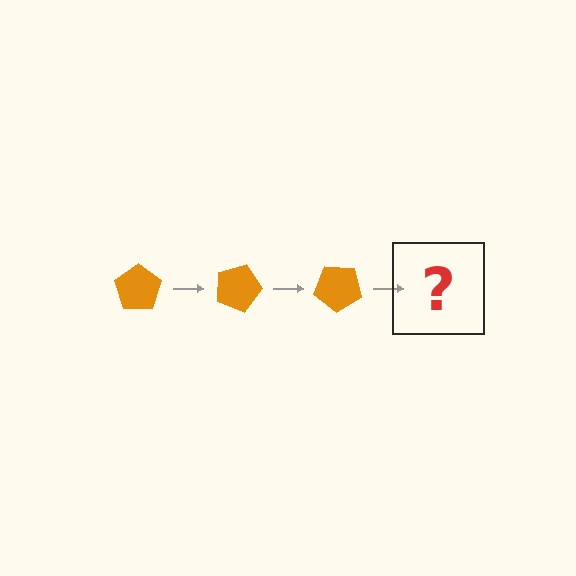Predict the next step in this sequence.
The next step is an orange pentagon rotated 60 degrees.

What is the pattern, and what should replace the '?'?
The pattern is that the pentagon rotates 20 degrees each step. The '?' should be an orange pentagon rotated 60 degrees.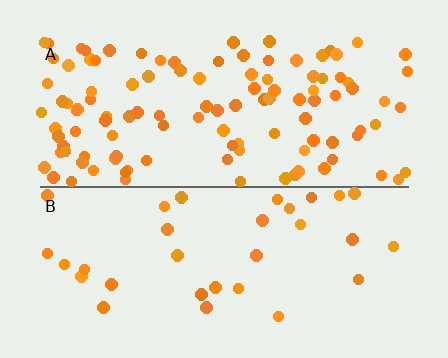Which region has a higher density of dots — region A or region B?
A (the top).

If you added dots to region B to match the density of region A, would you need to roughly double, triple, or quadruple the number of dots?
Approximately triple.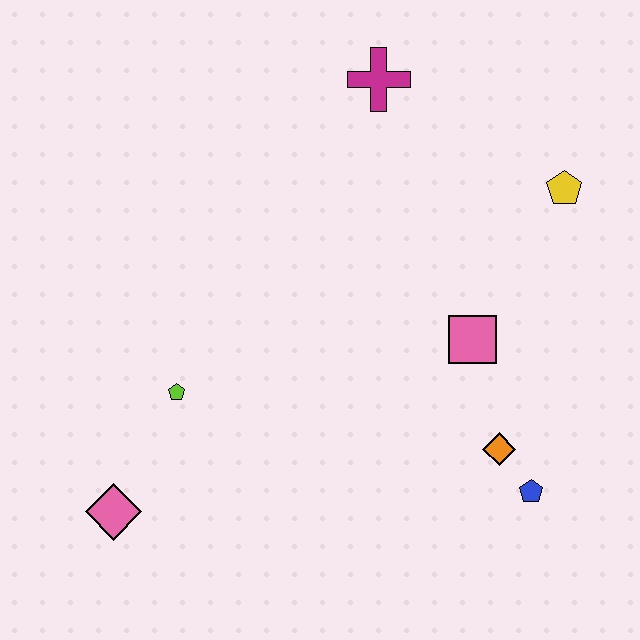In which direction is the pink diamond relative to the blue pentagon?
The pink diamond is to the left of the blue pentagon.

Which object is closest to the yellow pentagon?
The pink square is closest to the yellow pentagon.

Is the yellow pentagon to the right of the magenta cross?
Yes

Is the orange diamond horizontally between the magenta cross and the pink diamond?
No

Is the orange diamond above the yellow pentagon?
No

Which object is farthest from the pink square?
The pink diamond is farthest from the pink square.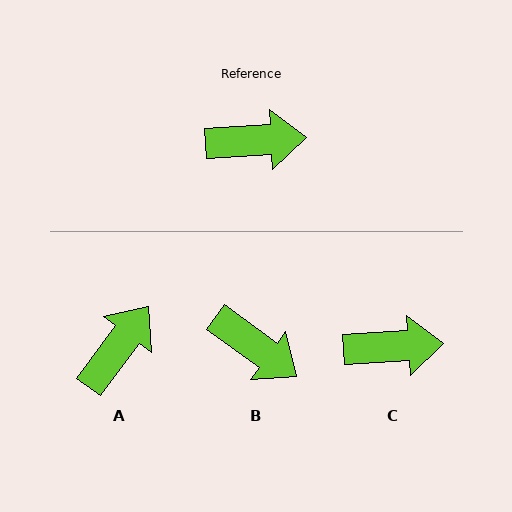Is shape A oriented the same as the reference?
No, it is off by about 50 degrees.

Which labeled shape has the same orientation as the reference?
C.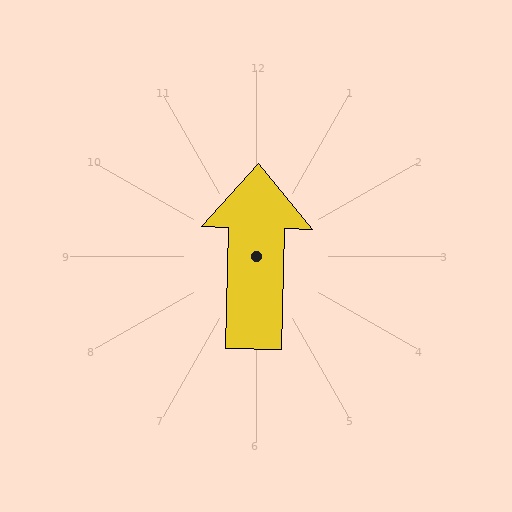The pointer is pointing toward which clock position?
Roughly 12 o'clock.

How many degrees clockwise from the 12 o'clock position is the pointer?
Approximately 1 degrees.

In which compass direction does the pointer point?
North.